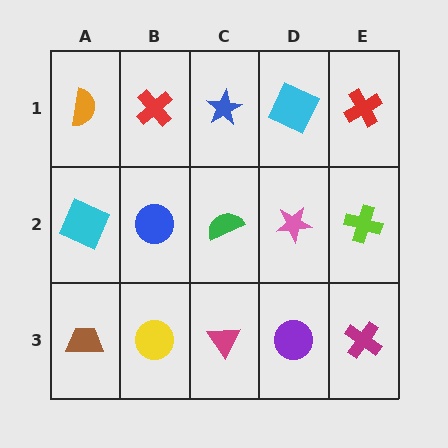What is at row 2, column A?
A cyan square.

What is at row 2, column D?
A pink star.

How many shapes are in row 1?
5 shapes.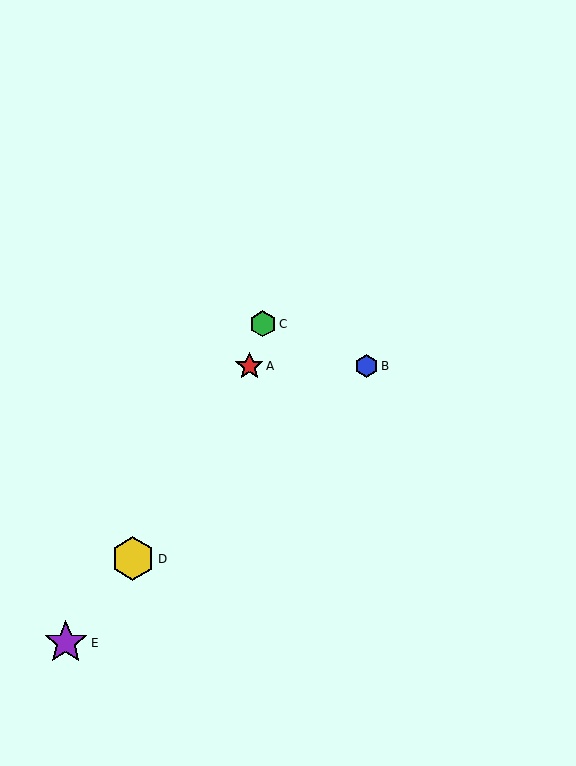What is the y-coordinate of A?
Object A is at y≈366.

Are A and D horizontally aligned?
No, A is at y≈366 and D is at y≈559.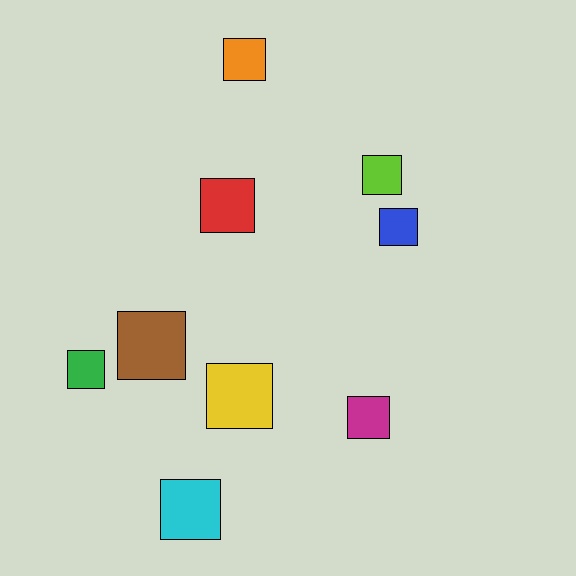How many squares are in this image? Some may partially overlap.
There are 9 squares.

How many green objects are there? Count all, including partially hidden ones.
There is 1 green object.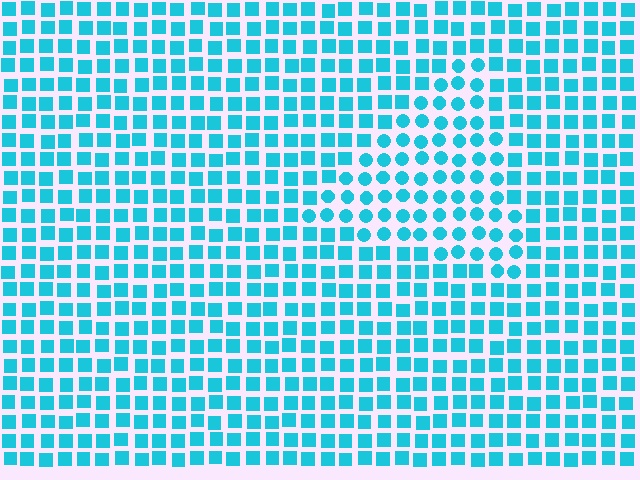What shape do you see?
I see a triangle.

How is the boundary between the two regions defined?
The boundary is defined by a change in element shape: circles inside vs. squares outside. All elements share the same color and spacing.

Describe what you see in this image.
The image is filled with small cyan elements arranged in a uniform grid. A triangle-shaped region contains circles, while the surrounding area contains squares. The boundary is defined purely by the change in element shape.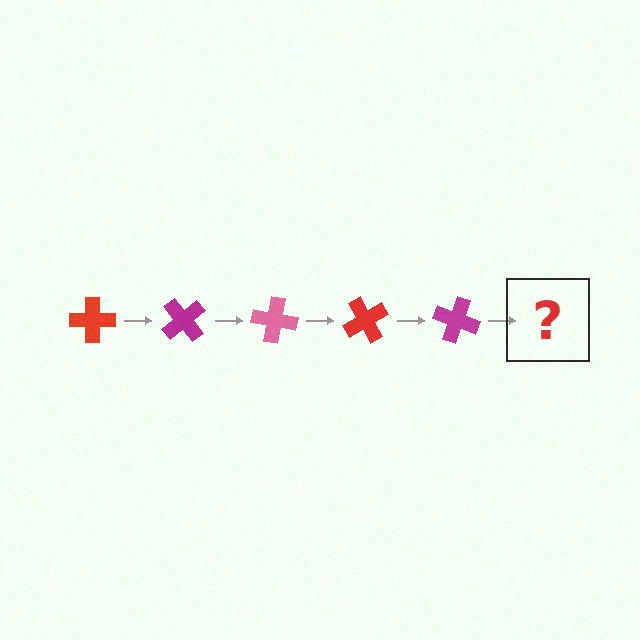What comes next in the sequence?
The next element should be a pink cross, rotated 250 degrees from the start.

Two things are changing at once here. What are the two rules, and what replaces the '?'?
The two rules are that it rotates 50 degrees each step and the color cycles through red, magenta, and pink. The '?' should be a pink cross, rotated 250 degrees from the start.